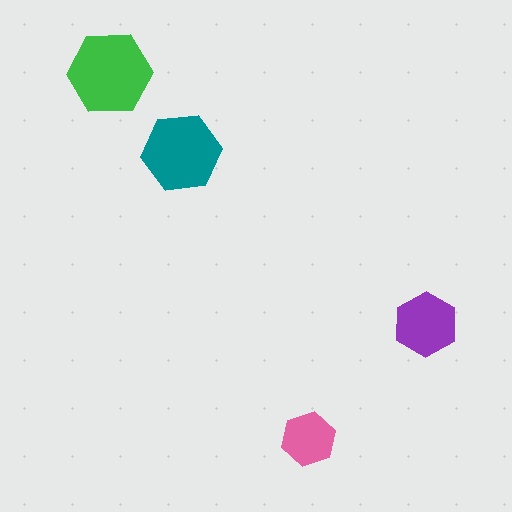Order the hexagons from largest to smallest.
the green one, the teal one, the purple one, the pink one.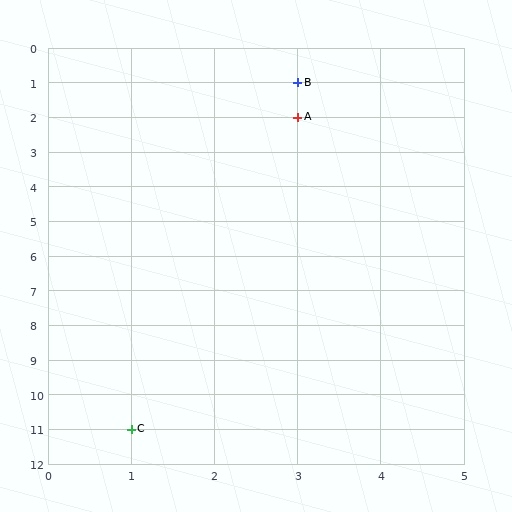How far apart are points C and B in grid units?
Points C and B are 2 columns and 10 rows apart (about 10.2 grid units diagonally).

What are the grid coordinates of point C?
Point C is at grid coordinates (1, 11).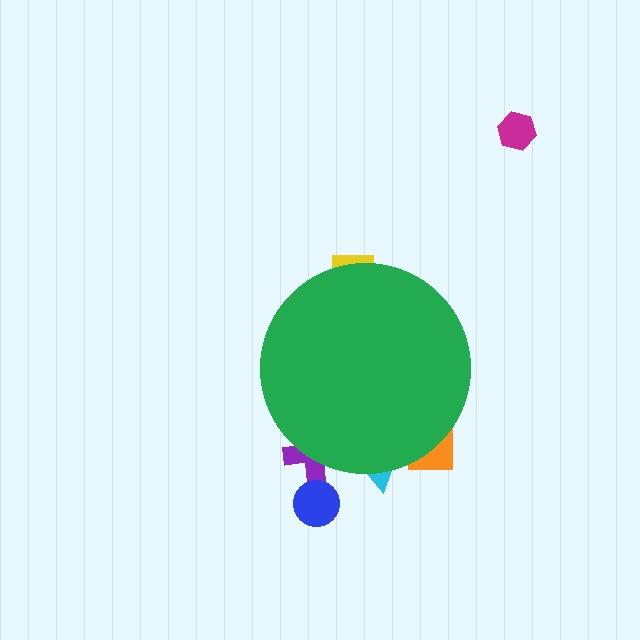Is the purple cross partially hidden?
Yes, the purple cross is partially hidden behind the green circle.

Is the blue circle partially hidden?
No, the blue circle is fully visible.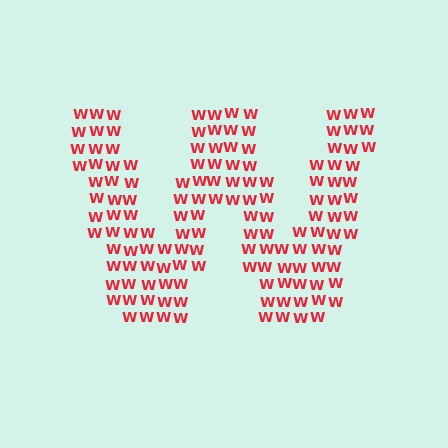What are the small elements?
The small elements are letter W's.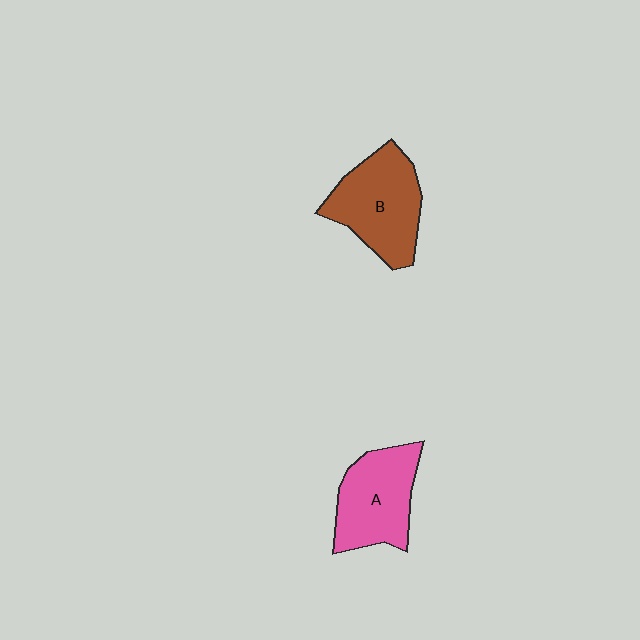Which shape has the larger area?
Shape B (brown).